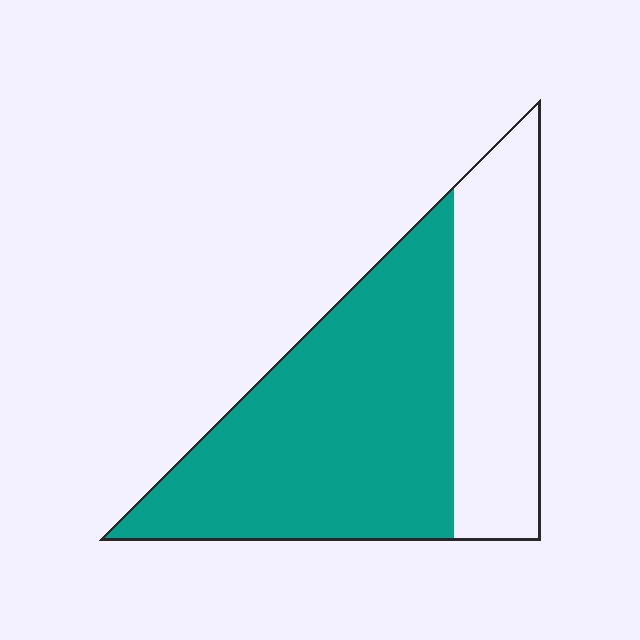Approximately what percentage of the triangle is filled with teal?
Approximately 65%.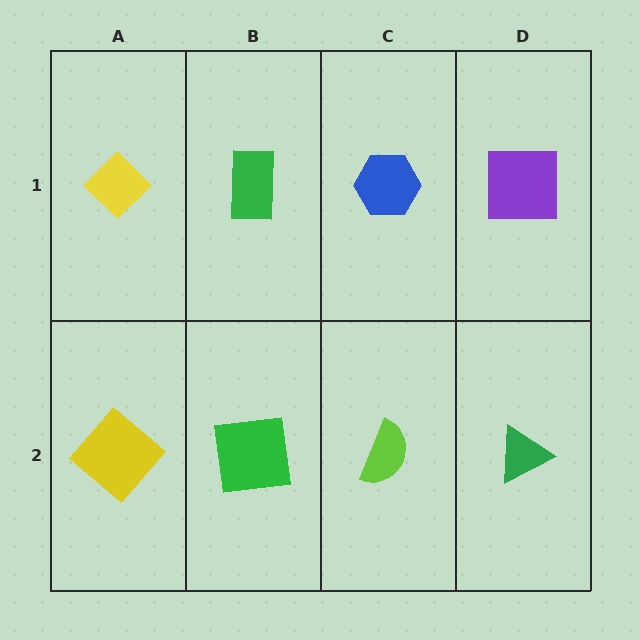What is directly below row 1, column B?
A green square.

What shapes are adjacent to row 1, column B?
A green square (row 2, column B), a yellow diamond (row 1, column A), a blue hexagon (row 1, column C).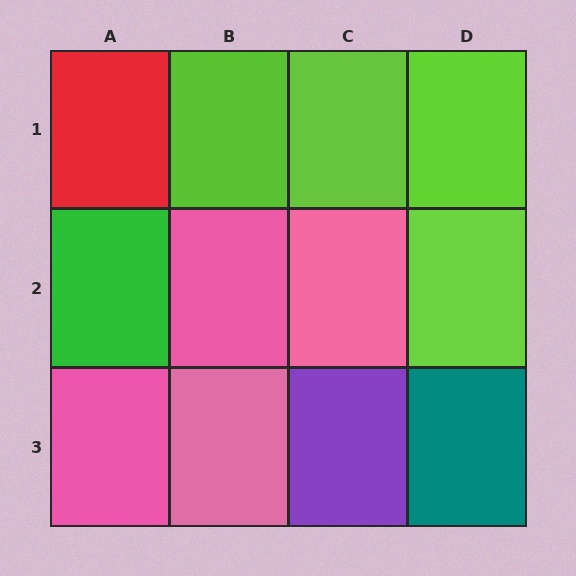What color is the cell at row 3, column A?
Pink.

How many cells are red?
1 cell is red.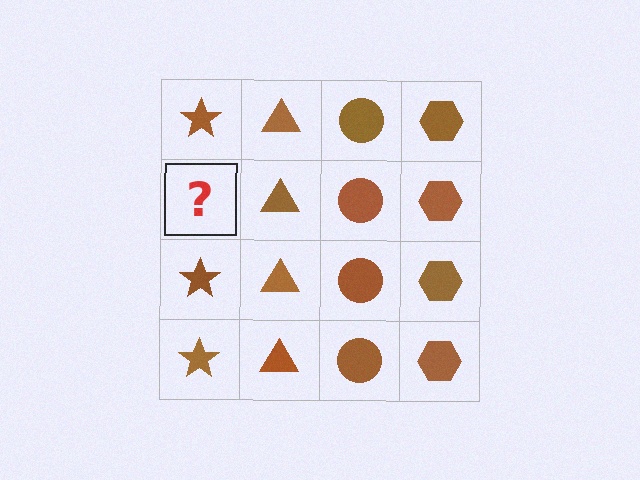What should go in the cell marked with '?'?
The missing cell should contain a brown star.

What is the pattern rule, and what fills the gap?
The rule is that each column has a consistent shape. The gap should be filled with a brown star.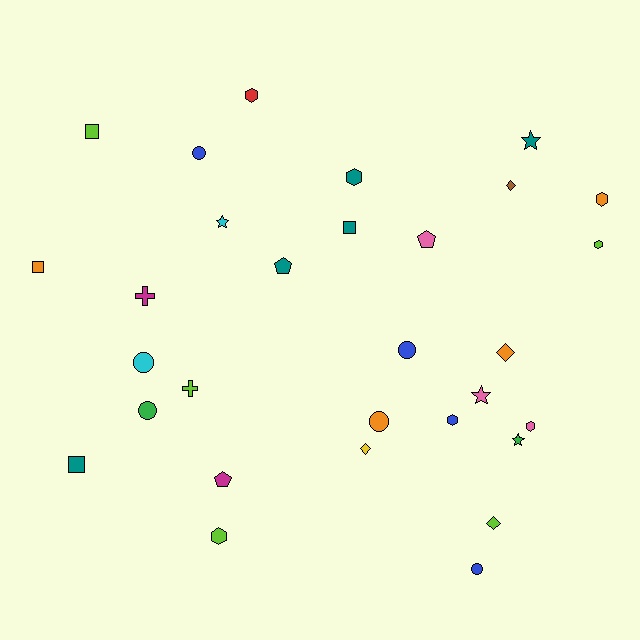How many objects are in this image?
There are 30 objects.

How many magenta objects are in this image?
There are 2 magenta objects.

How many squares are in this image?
There are 4 squares.